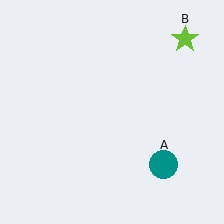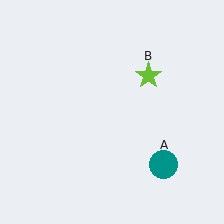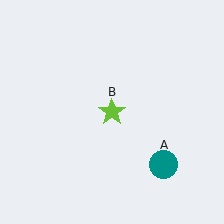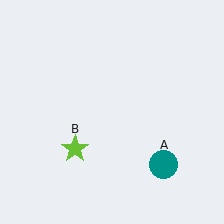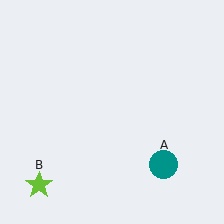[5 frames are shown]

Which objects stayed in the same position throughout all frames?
Teal circle (object A) remained stationary.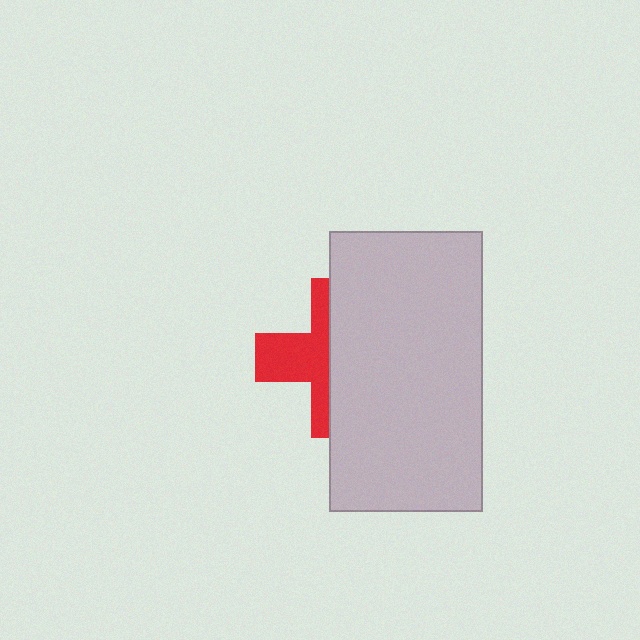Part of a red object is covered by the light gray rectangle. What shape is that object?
It is a cross.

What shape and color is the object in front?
The object in front is a light gray rectangle.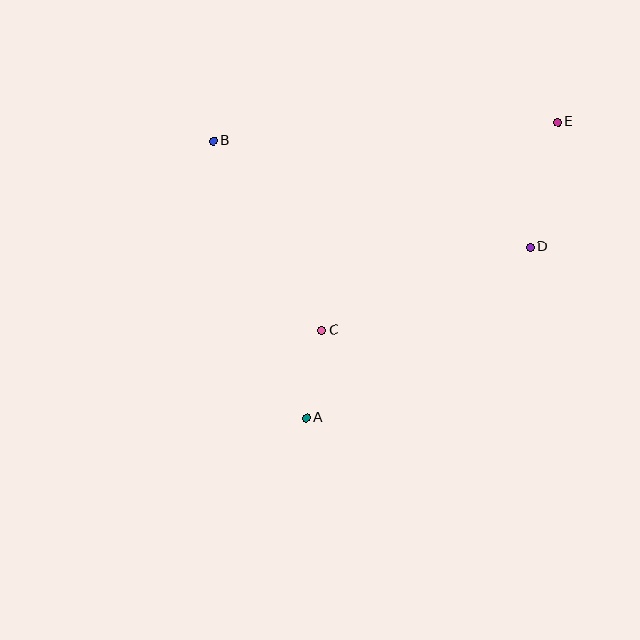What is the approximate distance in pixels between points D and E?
The distance between D and E is approximately 128 pixels.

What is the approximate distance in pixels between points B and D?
The distance between B and D is approximately 334 pixels.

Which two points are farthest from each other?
Points A and E are farthest from each other.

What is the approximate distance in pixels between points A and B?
The distance between A and B is approximately 292 pixels.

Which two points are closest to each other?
Points A and C are closest to each other.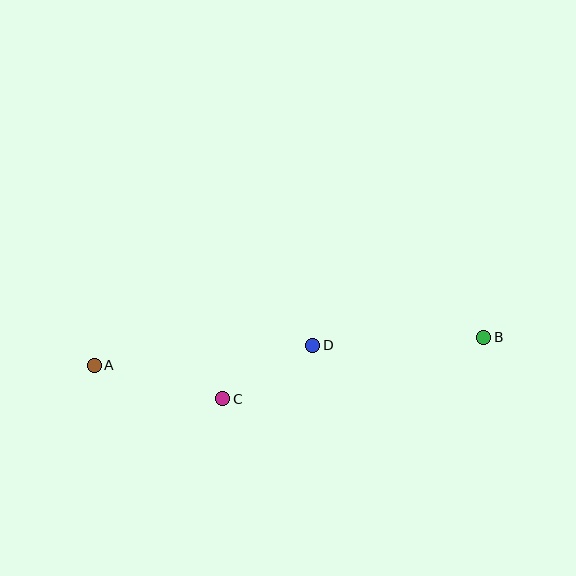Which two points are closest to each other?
Points C and D are closest to each other.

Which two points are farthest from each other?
Points A and B are farthest from each other.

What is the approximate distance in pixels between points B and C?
The distance between B and C is approximately 268 pixels.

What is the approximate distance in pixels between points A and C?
The distance between A and C is approximately 133 pixels.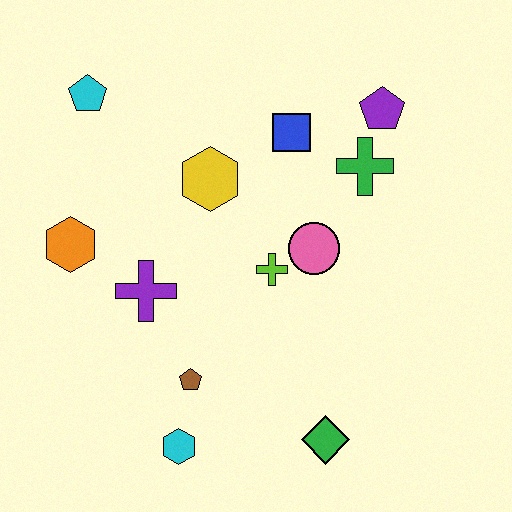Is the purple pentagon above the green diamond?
Yes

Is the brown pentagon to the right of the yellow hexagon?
No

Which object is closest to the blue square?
The green cross is closest to the blue square.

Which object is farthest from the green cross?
The cyan hexagon is farthest from the green cross.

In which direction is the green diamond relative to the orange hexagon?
The green diamond is to the right of the orange hexagon.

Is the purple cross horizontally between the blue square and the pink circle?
No